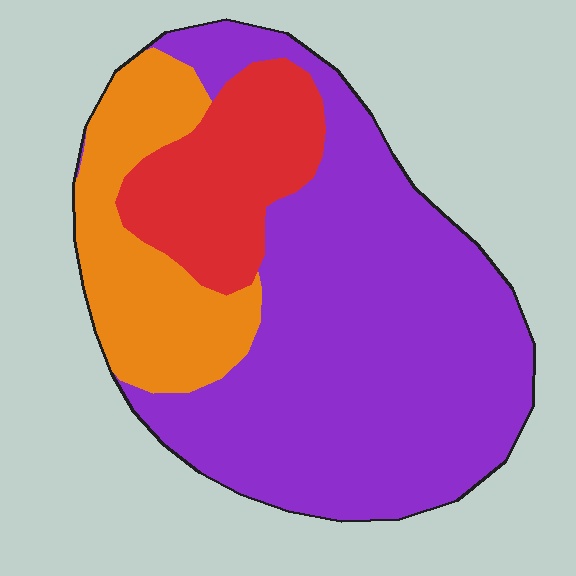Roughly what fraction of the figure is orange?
Orange takes up about one fifth (1/5) of the figure.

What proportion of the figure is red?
Red covers 17% of the figure.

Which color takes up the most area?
Purple, at roughly 60%.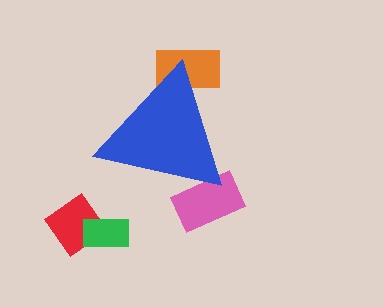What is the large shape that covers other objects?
A blue triangle.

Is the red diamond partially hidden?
No, the red diamond is fully visible.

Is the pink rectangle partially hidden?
Yes, the pink rectangle is partially hidden behind the blue triangle.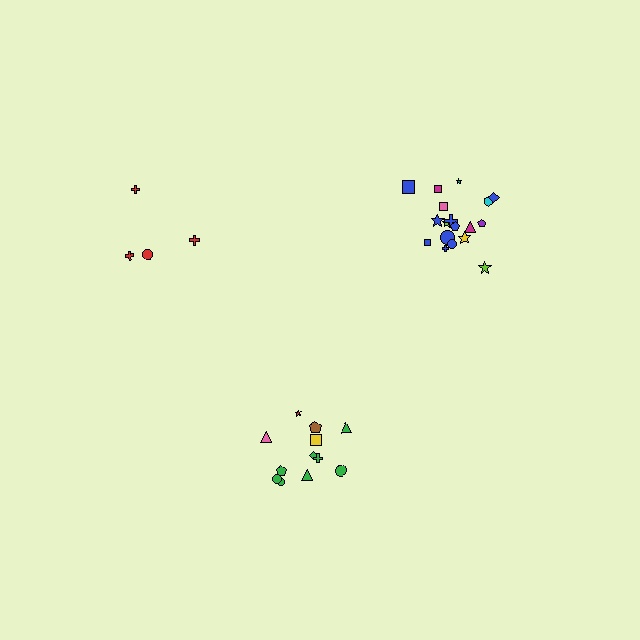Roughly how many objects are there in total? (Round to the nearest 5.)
Roughly 35 objects in total.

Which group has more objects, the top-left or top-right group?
The top-right group.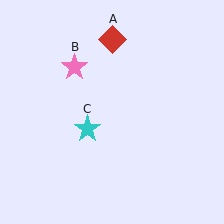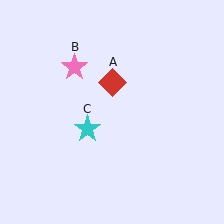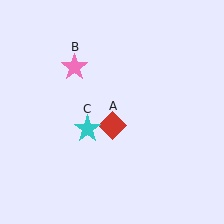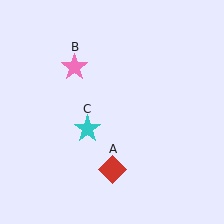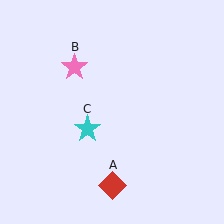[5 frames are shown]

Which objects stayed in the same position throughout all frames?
Pink star (object B) and cyan star (object C) remained stationary.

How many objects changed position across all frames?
1 object changed position: red diamond (object A).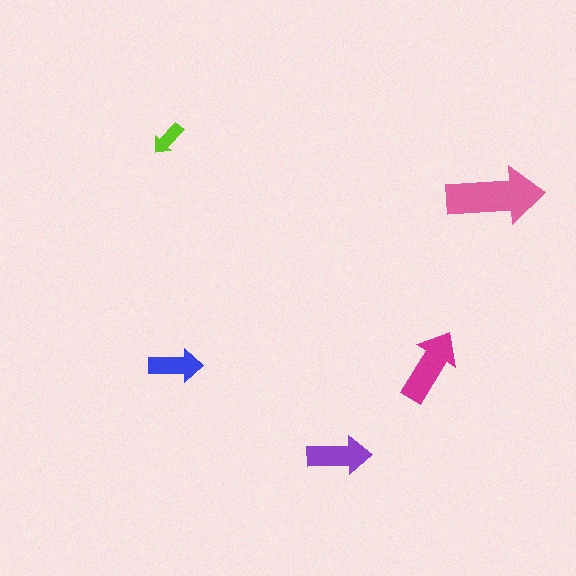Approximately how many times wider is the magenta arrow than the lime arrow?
About 2 times wider.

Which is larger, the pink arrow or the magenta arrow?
The pink one.